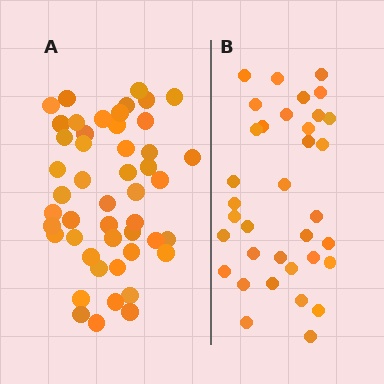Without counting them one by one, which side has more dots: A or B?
Region A (the left region) has more dots.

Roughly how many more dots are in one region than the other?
Region A has approximately 15 more dots than region B.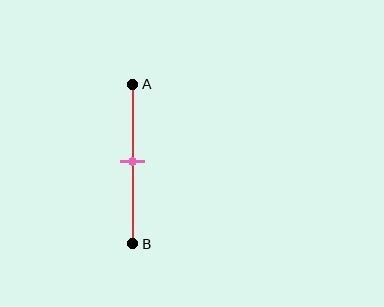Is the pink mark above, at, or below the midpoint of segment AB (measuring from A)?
The pink mark is approximately at the midpoint of segment AB.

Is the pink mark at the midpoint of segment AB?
Yes, the mark is approximately at the midpoint.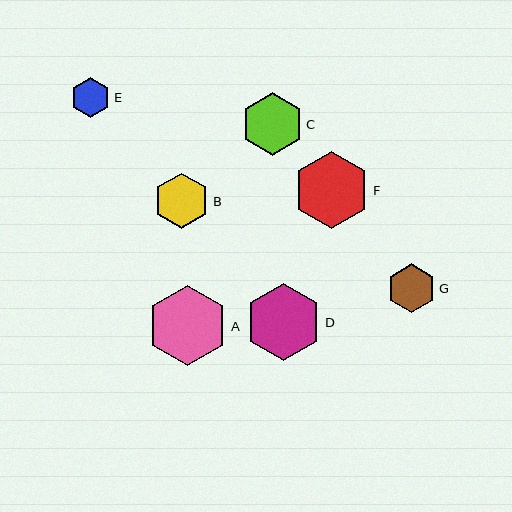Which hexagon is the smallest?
Hexagon E is the smallest with a size of approximately 40 pixels.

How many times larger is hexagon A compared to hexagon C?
Hexagon A is approximately 1.3 times the size of hexagon C.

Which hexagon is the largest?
Hexagon A is the largest with a size of approximately 80 pixels.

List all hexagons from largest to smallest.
From largest to smallest: A, F, D, C, B, G, E.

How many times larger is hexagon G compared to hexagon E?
Hexagon G is approximately 1.2 times the size of hexagon E.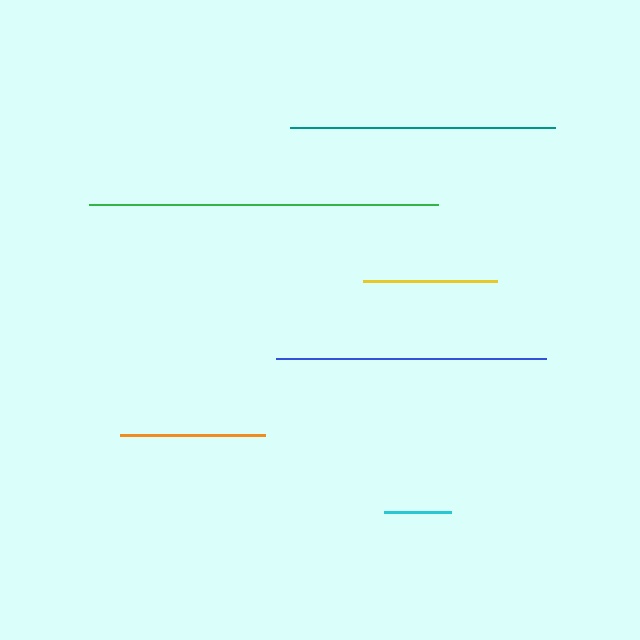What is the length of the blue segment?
The blue segment is approximately 270 pixels long.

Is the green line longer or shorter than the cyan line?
The green line is longer than the cyan line.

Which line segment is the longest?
The green line is the longest at approximately 349 pixels.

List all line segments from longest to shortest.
From longest to shortest: green, blue, teal, orange, yellow, cyan.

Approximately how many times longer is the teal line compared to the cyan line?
The teal line is approximately 3.9 times the length of the cyan line.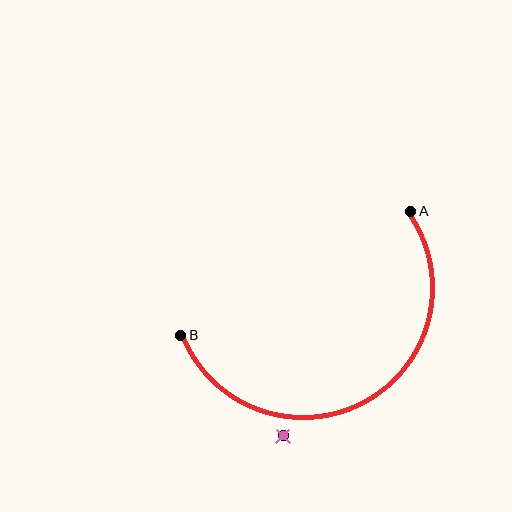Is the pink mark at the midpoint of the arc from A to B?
No — the pink mark does not lie on the arc at all. It sits slightly outside the curve.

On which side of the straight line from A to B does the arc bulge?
The arc bulges below the straight line connecting A and B.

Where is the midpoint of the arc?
The arc midpoint is the point on the curve farthest from the straight line joining A and B. It sits below that line.